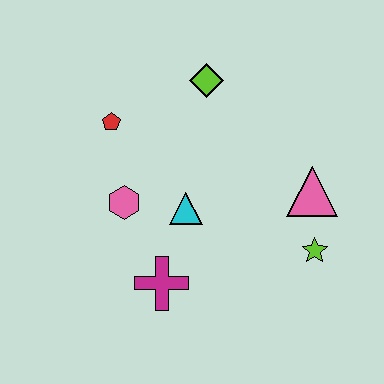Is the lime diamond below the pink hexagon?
No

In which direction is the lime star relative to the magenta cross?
The lime star is to the right of the magenta cross.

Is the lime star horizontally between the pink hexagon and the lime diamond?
No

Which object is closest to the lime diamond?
The red pentagon is closest to the lime diamond.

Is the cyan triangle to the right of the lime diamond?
No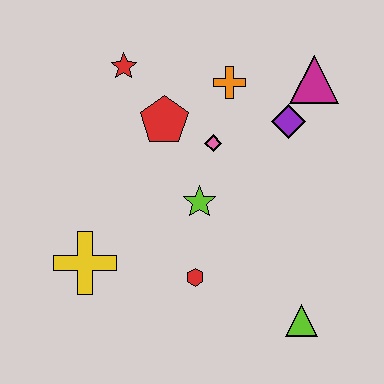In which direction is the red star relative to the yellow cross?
The red star is above the yellow cross.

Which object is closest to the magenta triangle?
The purple diamond is closest to the magenta triangle.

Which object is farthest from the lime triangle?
The red star is farthest from the lime triangle.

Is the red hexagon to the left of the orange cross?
Yes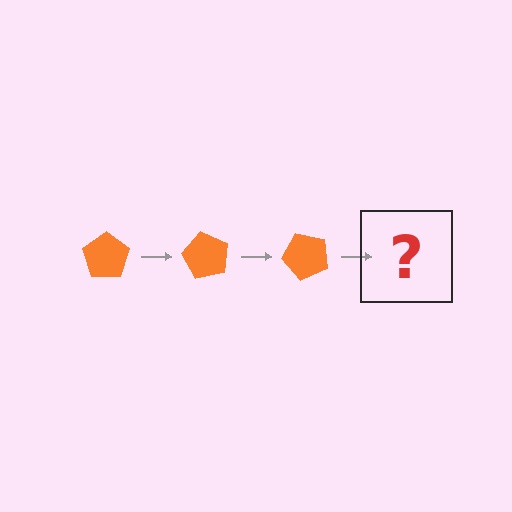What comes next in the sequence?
The next element should be an orange pentagon rotated 180 degrees.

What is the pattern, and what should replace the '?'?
The pattern is that the pentagon rotates 60 degrees each step. The '?' should be an orange pentagon rotated 180 degrees.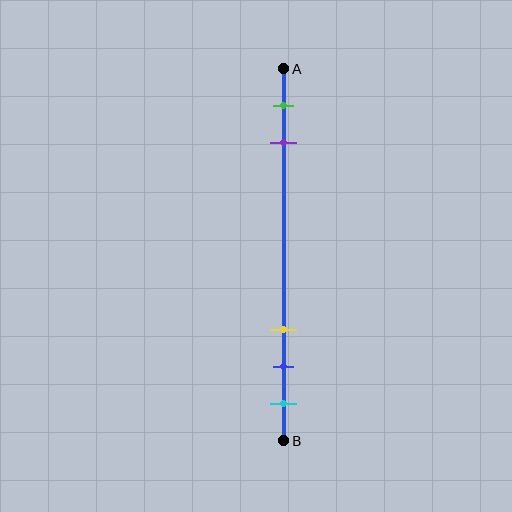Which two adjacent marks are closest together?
The blue and cyan marks are the closest adjacent pair.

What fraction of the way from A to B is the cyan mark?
The cyan mark is approximately 90% (0.9) of the way from A to B.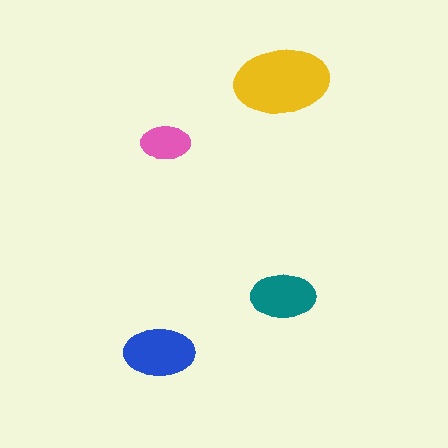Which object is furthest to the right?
The teal ellipse is rightmost.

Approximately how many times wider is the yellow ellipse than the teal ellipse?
About 1.5 times wider.